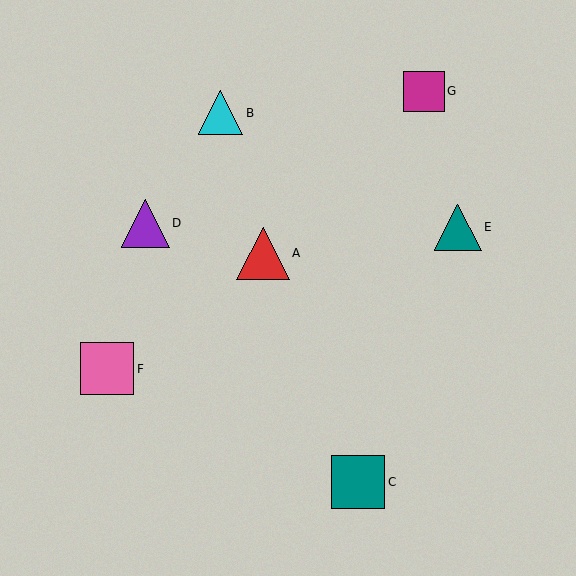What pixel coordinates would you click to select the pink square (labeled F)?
Click at (107, 369) to select the pink square F.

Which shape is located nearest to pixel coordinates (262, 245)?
The red triangle (labeled A) at (263, 253) is nearest to that location.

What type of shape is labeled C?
Shape C is a teal square.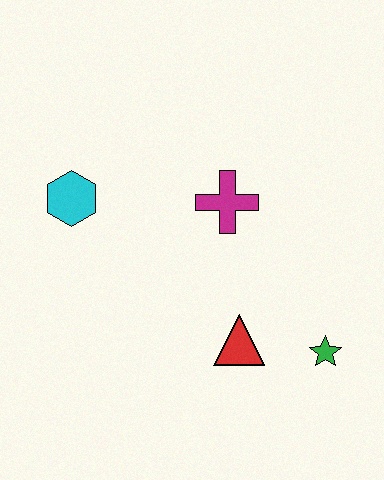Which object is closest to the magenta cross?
The red triangle is closest to the magenta cross.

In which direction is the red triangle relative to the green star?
The red triangle is to the left of the green star.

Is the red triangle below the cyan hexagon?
Yes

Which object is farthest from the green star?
The cyan hexagon is farthest from the green star.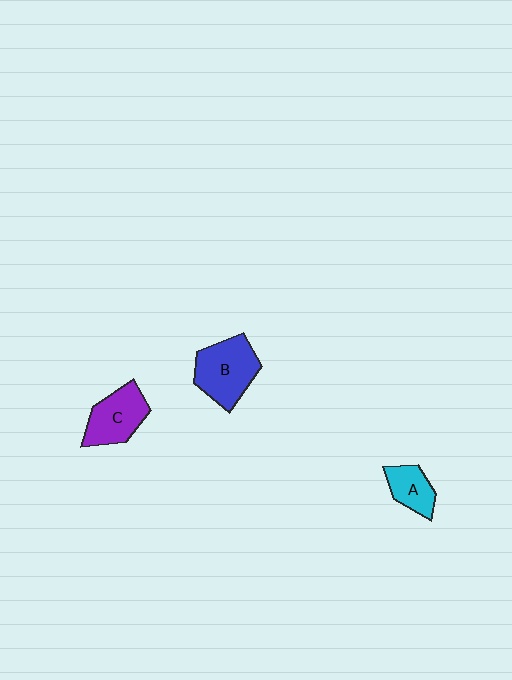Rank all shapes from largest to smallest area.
From largest to smallest: B (blue), C (purple), A (cyan).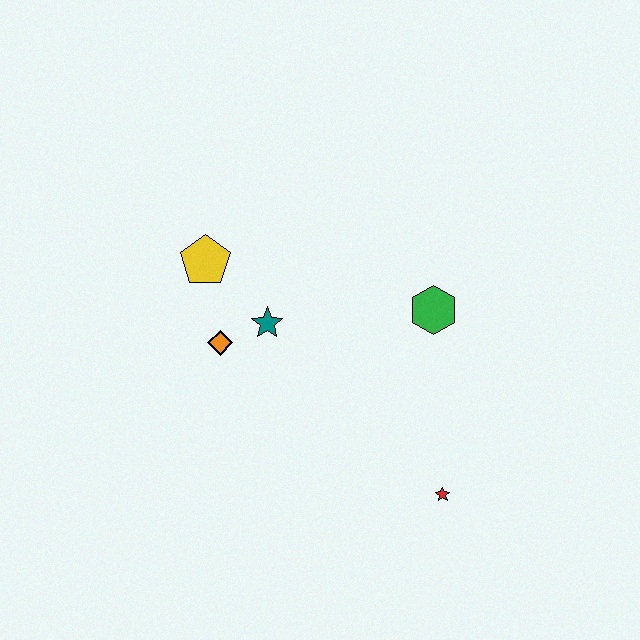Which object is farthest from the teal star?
The red star is farthest from the teal star.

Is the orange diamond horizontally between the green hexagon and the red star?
No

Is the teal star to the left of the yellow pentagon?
No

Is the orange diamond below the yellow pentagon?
Yes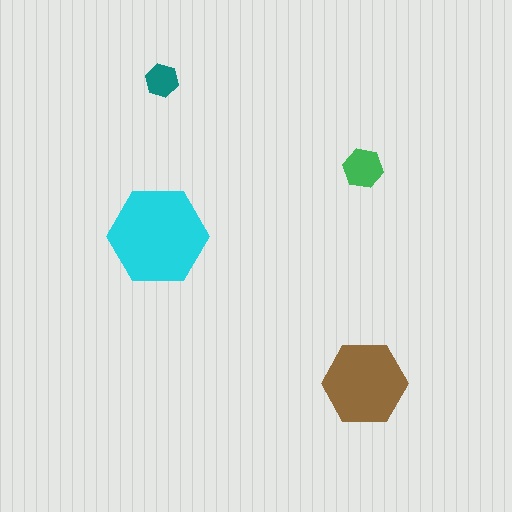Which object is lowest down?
The brown hexagon is bottommost.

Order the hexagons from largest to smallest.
the cyan one, the brown one, the green one, the teal one.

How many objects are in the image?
There are 4 objects in the image.